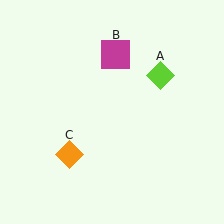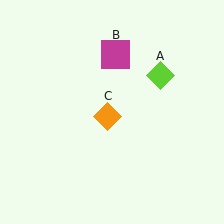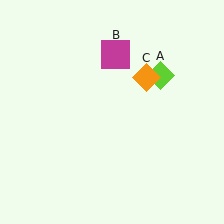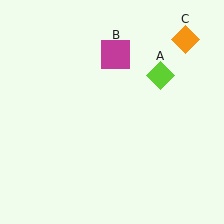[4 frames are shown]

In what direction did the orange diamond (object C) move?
The orange diamond (object C) moved up and to the right.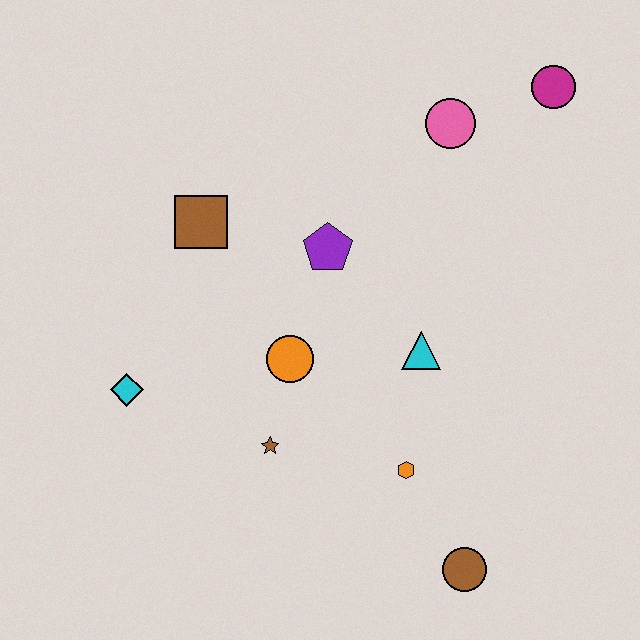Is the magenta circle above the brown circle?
Yes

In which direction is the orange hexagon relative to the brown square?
The orange hexagon is below the brown square.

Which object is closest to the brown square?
The purple pentagon is closest to the brown square.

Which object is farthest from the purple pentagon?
The brown circle is farthest from the purple pentagon.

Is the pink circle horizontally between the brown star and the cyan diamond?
No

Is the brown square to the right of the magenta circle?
No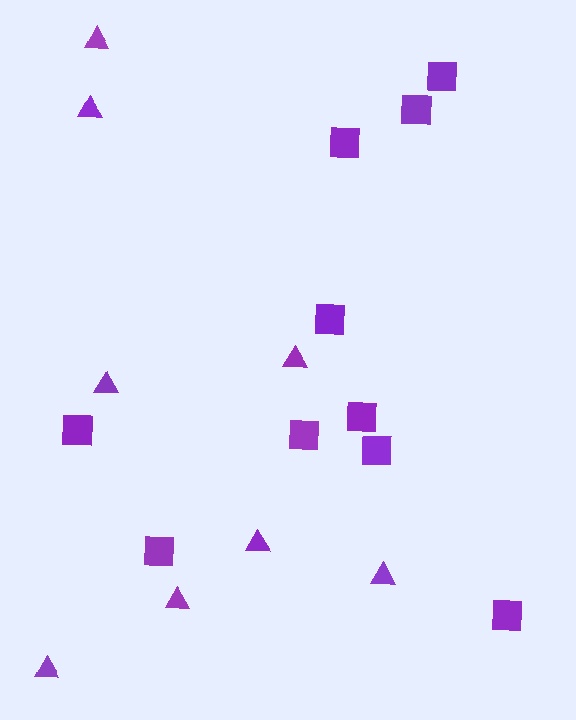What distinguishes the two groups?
There are 2 groups: one group of squares (10) and one group of triangles (8).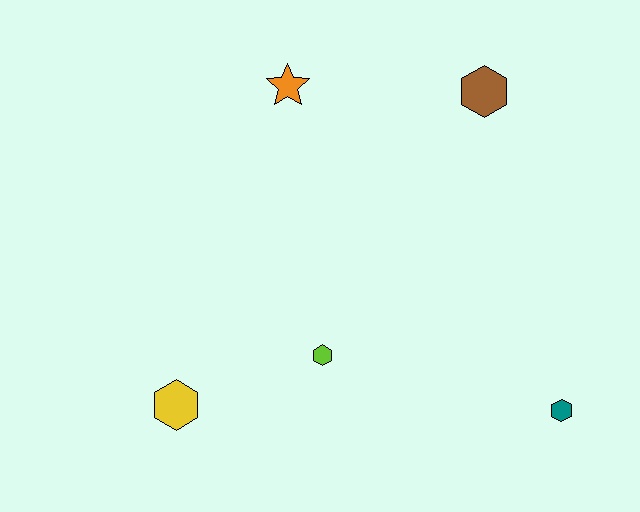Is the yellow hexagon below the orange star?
Yes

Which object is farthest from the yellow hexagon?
The brown hexagon is farthest from the yellow hexagon.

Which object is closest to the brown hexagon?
The orange star is closest to the brown hexagon.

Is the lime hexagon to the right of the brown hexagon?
No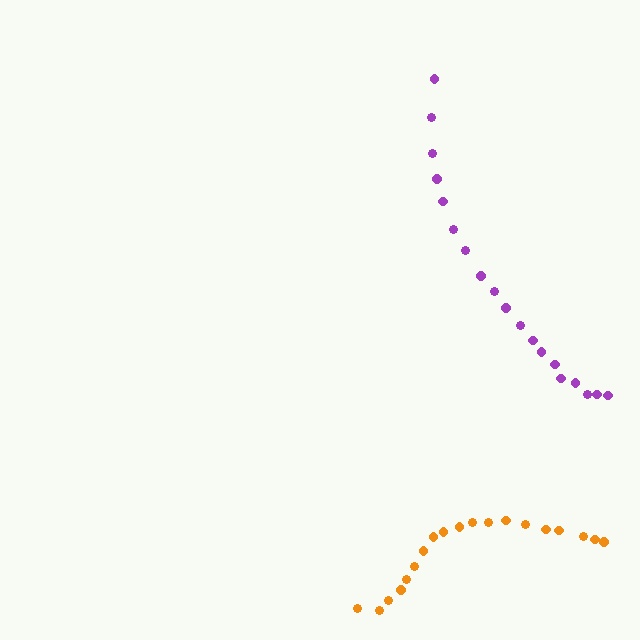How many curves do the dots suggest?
There are 2 distinct paths.